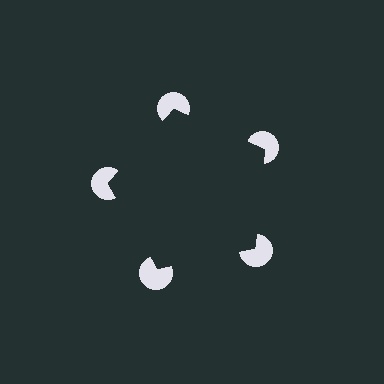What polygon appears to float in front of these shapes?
An illusory pentagon — its edges are inferred from the aligned wedge cuts in the pac-man discs, not physically drawn.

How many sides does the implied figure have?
5 sides.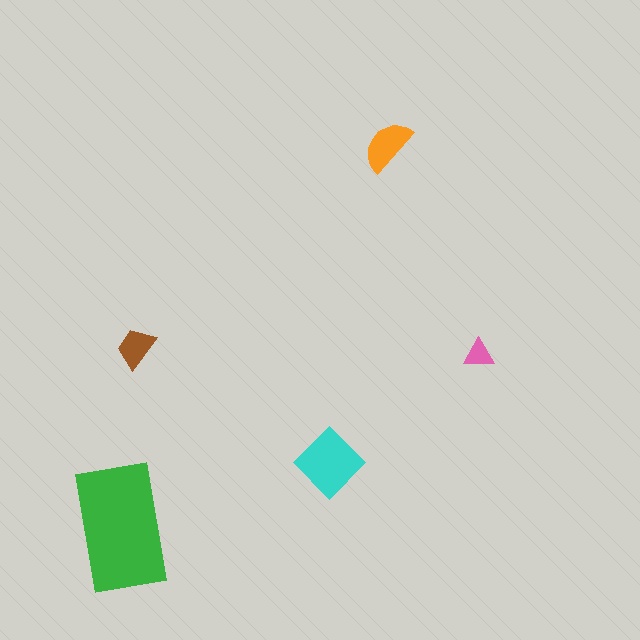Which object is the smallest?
The pink triangle.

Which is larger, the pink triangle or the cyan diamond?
The cyan diamond.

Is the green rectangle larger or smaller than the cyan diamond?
Larger.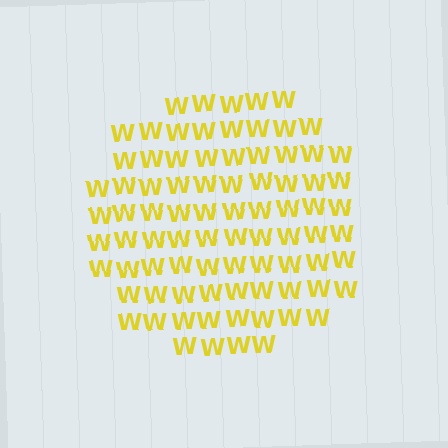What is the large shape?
The large shape is a circle.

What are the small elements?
The small elements are letter W's.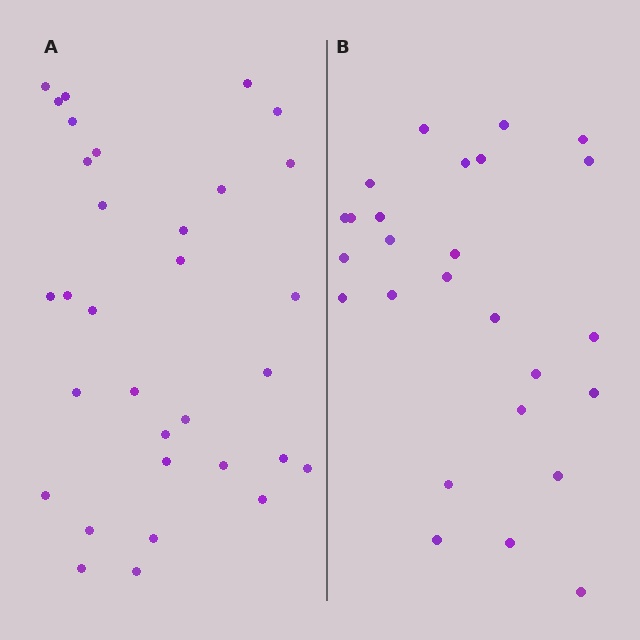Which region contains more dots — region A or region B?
Region A (the left region) has more dots.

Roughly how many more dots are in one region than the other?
Region A has about 6 more dots than region B.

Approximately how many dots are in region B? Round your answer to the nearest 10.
About 30 dots. (The exact count is 26, which rounds to 30.)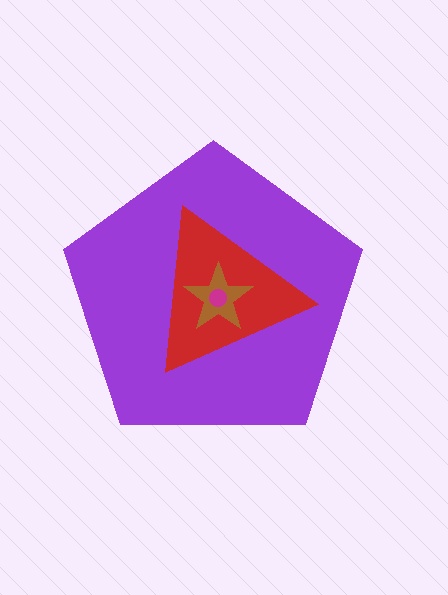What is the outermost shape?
The purple pentagon.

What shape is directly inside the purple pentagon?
The red triangle.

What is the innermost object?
The magenta circle.